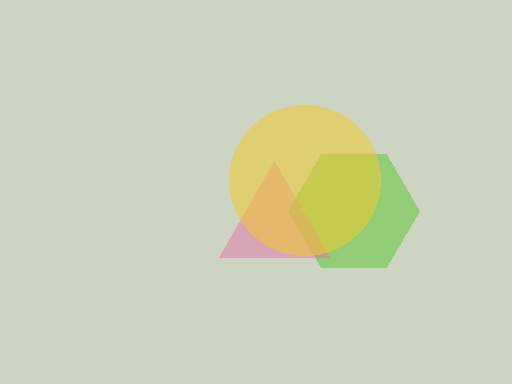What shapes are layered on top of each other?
The layered shapes are: a lime hexagon, a pink triangle, a yellow circle.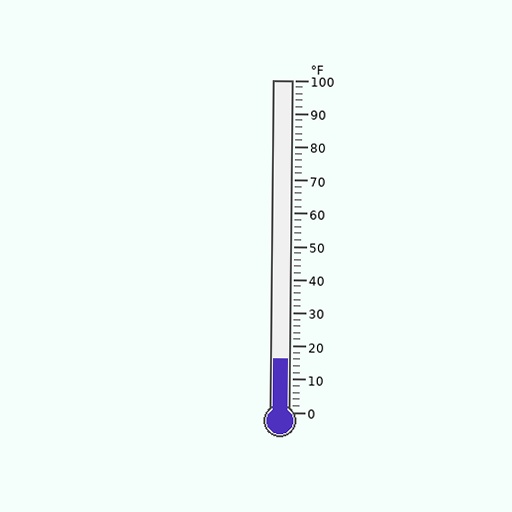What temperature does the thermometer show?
The thermometer shows approximately 16°F.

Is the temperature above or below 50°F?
The temperature is below 50°F.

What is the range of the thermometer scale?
The thermometer scale ranges from 0°F to 100°F.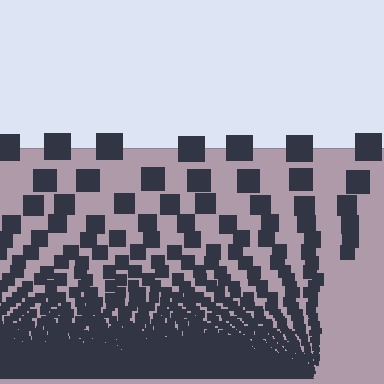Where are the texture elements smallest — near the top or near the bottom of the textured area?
Near the bottom.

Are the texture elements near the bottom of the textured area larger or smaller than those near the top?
Smaller. The gradient is inverted — elements near the bottom are smaller and denser.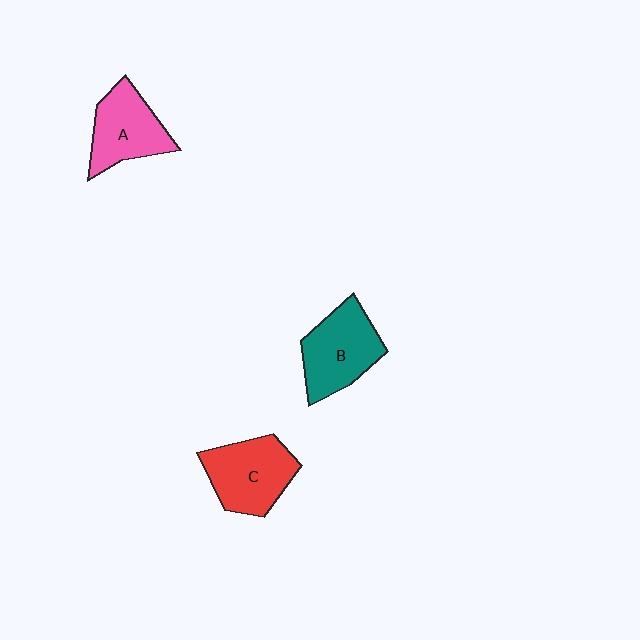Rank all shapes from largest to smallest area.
From largest to smallest: C (red), B (teal), A (pink).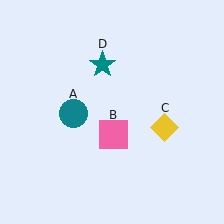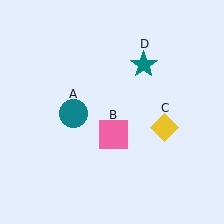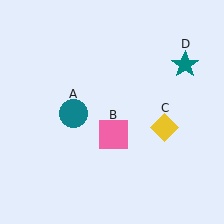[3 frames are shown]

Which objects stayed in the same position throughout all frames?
Teal circle (object A) and pink square (object B) and yellow diamond (object C) remained stationary.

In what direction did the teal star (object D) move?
The teal star (object D) moved right.